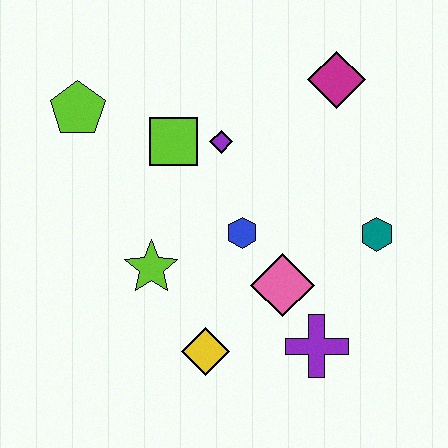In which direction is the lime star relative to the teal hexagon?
The lime star is to the left of the teal hexagon.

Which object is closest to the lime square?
The purple diamond is closest to the lime square.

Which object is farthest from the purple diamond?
The purple cross is farthest from the purple diamond.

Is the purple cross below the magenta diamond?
Yes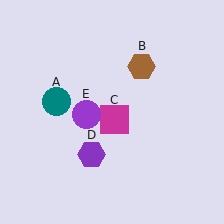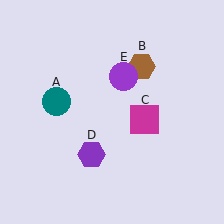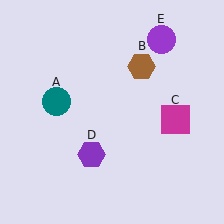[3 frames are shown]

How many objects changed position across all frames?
2 objects changed position: magenta square (object C), purple circle (object E).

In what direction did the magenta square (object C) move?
The magenta square (object C) moved right.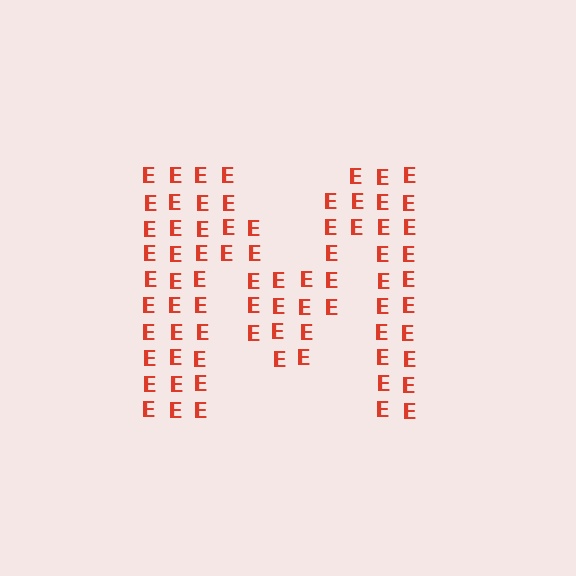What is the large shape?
The large shape is the letter M.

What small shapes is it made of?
It is made of small letter E's.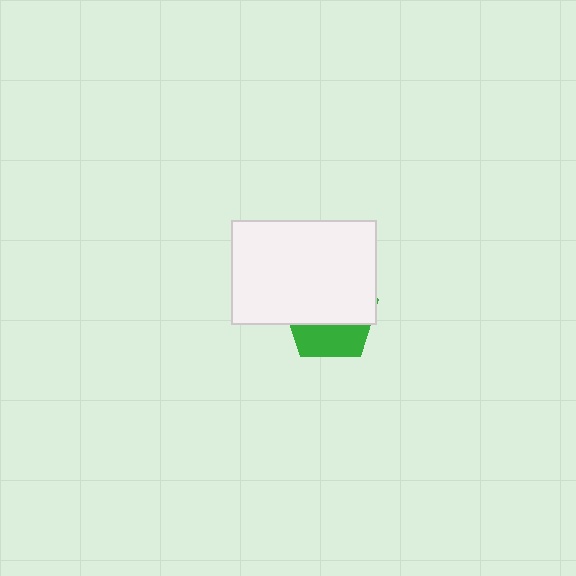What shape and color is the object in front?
The object in front is a white rectangle.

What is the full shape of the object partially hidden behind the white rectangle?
The partially hidden object is a green pentagon.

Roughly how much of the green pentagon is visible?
A small part of it is visible (roughly 36%).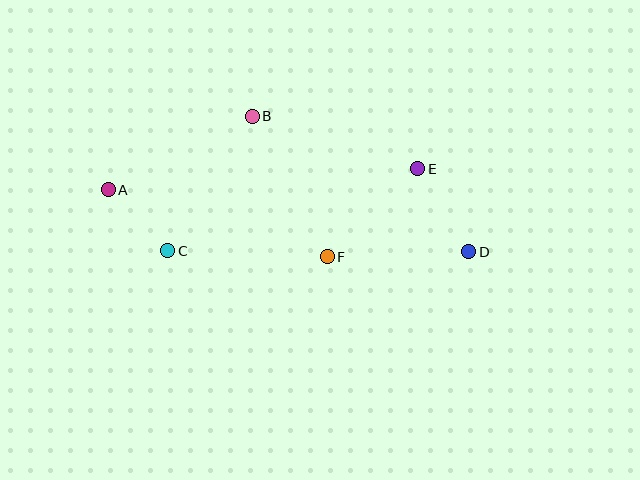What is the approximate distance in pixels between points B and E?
The distance between B and E is approximately 173 pixels.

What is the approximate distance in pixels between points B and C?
The distance between B and C is approximately 158 pixels.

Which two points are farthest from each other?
Points A and D are farthest from each other.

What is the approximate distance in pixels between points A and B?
The distance between A and B is approximately 161 pixels.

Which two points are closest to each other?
Points A and C are closest to each other.